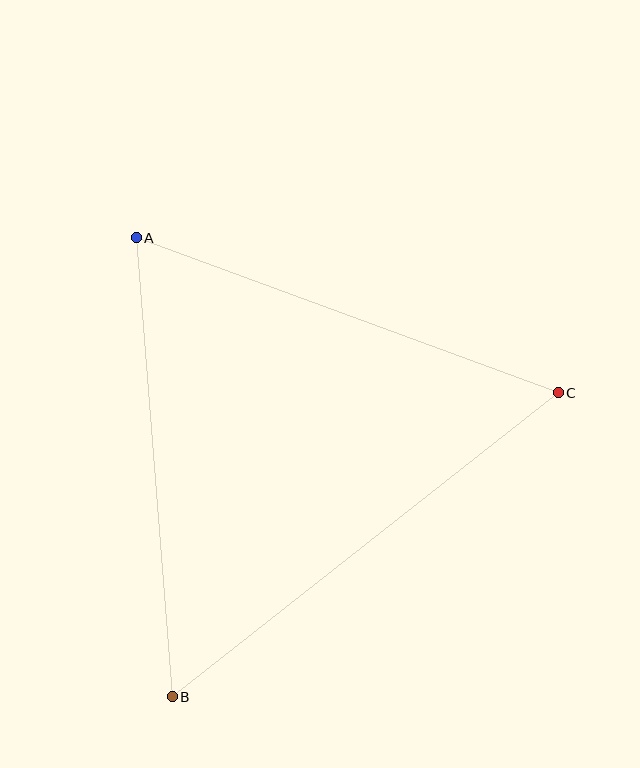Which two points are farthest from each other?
Points B and C are farthest from each other.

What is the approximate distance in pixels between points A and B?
The distance between A and B is approximately 460 pixels.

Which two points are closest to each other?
Points A and C are closest to each other.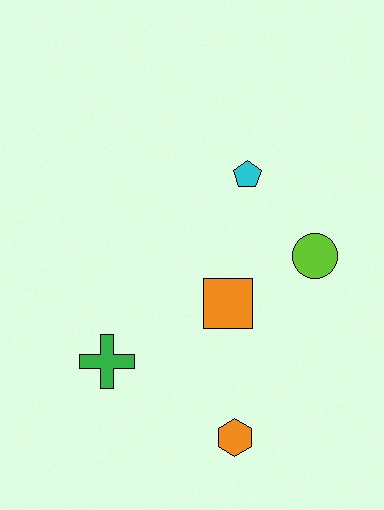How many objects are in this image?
There are 5 objects.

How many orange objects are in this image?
There are 2 orange objects.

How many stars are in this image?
There are no stars.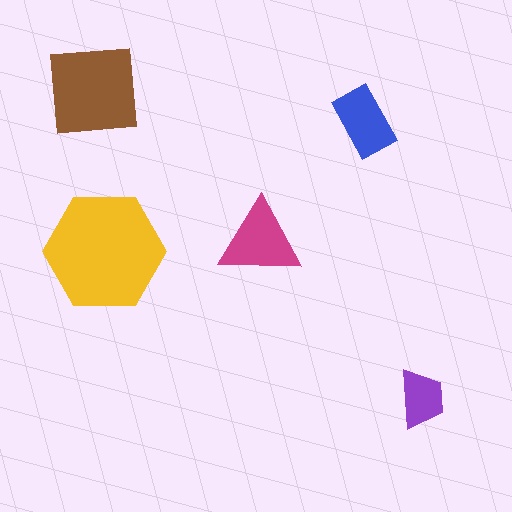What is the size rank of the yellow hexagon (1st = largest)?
1st.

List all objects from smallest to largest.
The purple trapezoid, the blue rectangle, the magenta triangle, the brown square, the yellow hexagon.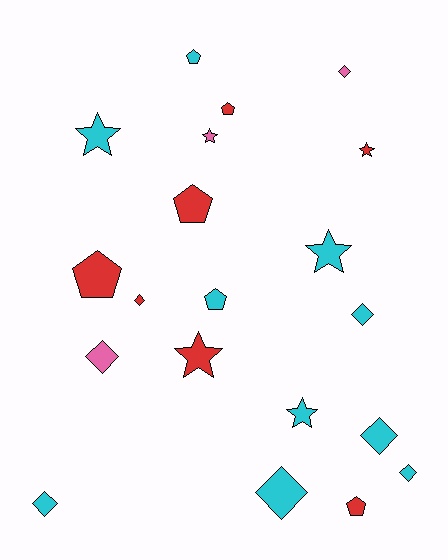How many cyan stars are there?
There are 3 cyan stars.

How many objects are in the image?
There are 20 objects.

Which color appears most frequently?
Cyan, with 10 objects.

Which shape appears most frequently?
Diamond, with 8 objects.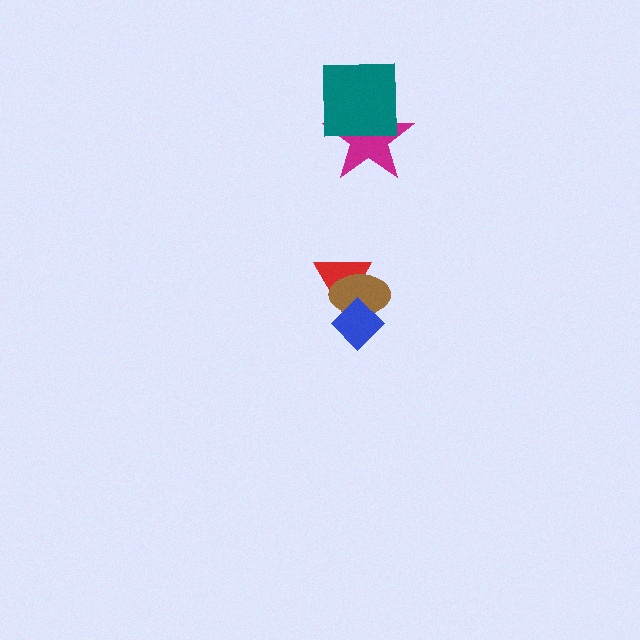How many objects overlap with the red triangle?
2 objects overlap with the red triangle.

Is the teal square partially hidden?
No, no other shape covers it.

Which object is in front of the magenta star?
The teal square is in front of the magenta star.